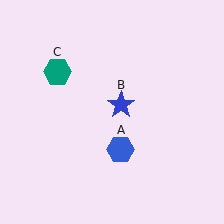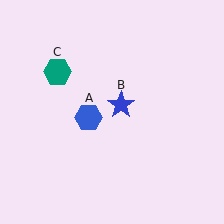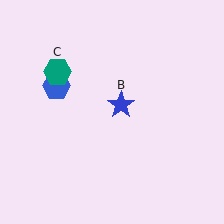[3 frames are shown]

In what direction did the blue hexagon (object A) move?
The blue hexagon (object A) moved up and to the left.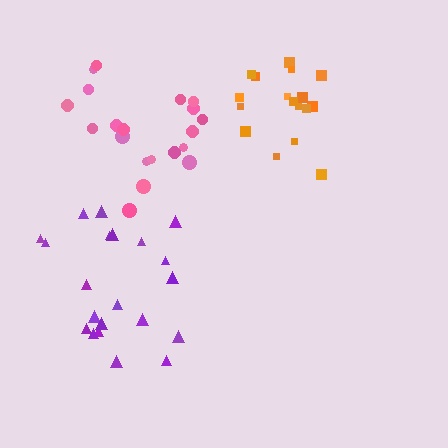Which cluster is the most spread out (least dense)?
Purple.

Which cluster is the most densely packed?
Orange.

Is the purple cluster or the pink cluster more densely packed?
Pink.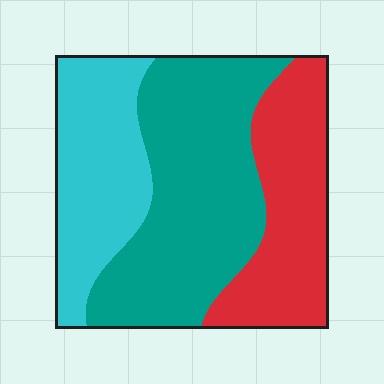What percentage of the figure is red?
Red takes up about one quarter (1/4) of the figure.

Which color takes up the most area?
Teal, at roughly 45%.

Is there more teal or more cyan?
Teal.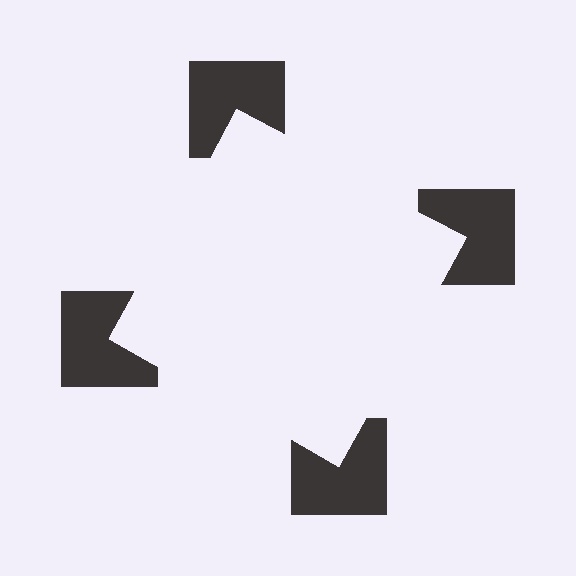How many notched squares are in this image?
There are 4 — one at each vertex of the illusory square.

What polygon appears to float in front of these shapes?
An illusory square — its edges are inferred from the aligned wedge cuts in the notched squares, not physically drawn.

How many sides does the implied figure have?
4 sides.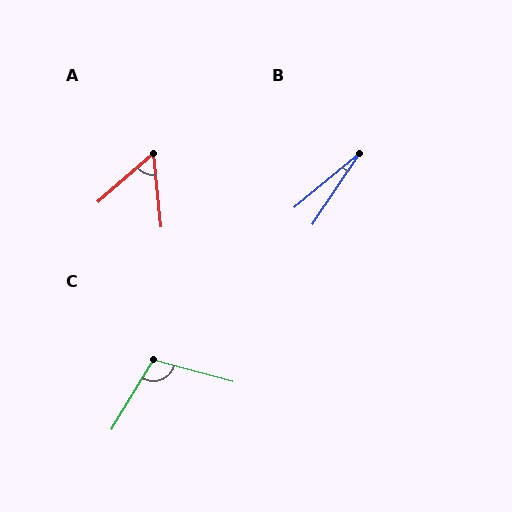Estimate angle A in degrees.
Approximately 55 degrees.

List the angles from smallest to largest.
B (17°), A (55°), C (105°).